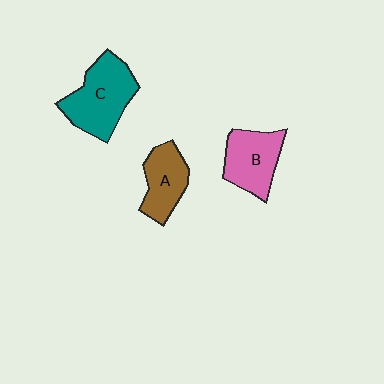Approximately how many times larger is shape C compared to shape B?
Approximately 1.3 times.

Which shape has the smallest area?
Shape A (brown).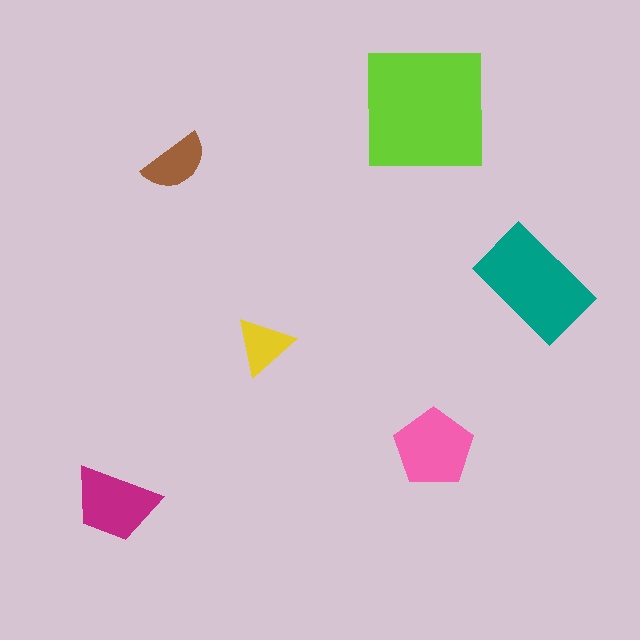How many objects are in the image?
There are 6 objects in the image.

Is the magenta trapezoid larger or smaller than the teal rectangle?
Smaller.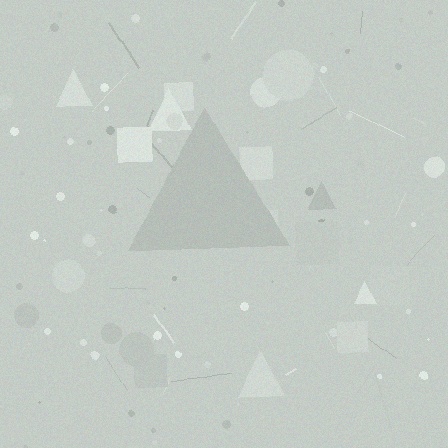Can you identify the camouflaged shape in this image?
The camouflaged shape is a triangle.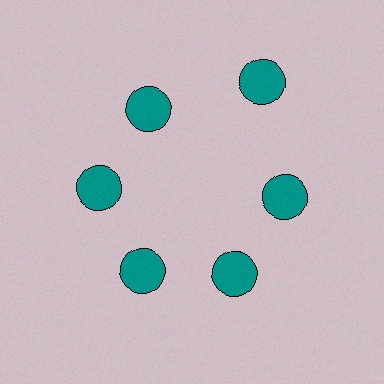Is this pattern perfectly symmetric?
No. The 6 teal circles are arranged in a ring, but one element near the 1 o'clock position is pushed outward from the center, breaking the 6-fold rotational symmetry.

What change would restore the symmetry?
The symmetry would be restored by moving it inward, back onto the ring so that all 6 circles sit at equal angles and equal distance from the center.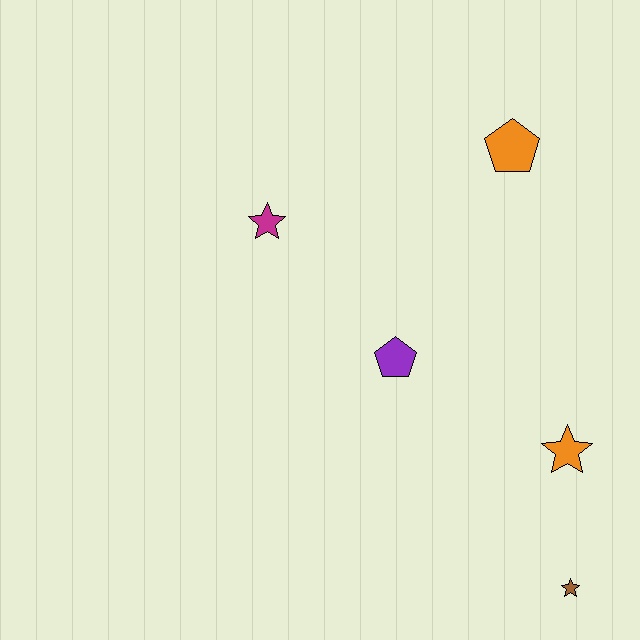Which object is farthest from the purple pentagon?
The brown star is farthest from the purple pentagon.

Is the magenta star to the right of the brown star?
No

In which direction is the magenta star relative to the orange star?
The magenta star is to the left of the orange star.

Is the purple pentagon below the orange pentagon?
Yes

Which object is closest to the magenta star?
The purple pentagon is closest to the magenta star.